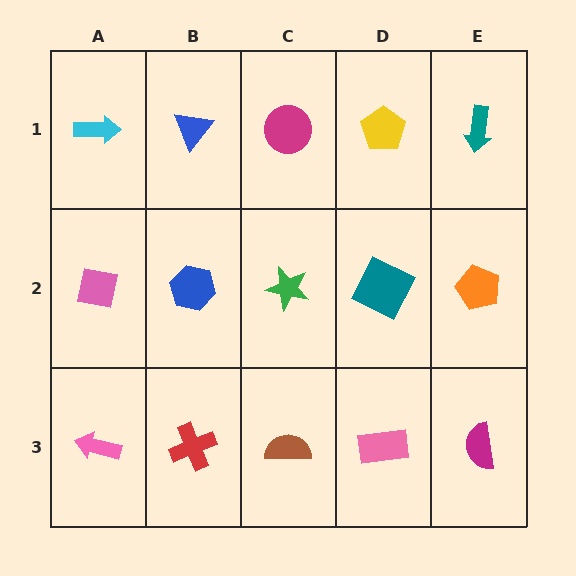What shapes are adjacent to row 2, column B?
A blue triangle (row 1, column B), a red cross (row 3, column B), a pink square (row 2, column A), a green star (row 2, column C).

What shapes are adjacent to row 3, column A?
A pink square (row 2, column A), a red cross (row 3, column B).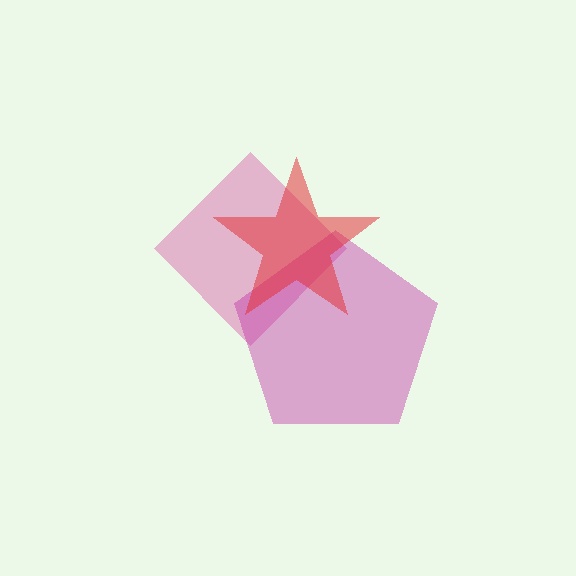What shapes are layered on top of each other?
The layered shapes are: a pink diamond, a magenta pentagon, a red star.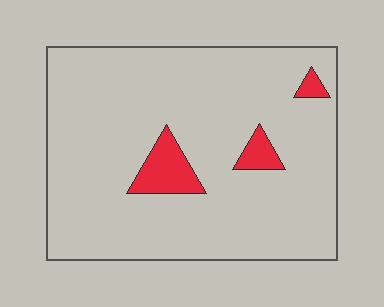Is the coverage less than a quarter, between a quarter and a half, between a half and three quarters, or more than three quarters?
Less than a quarter.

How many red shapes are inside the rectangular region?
3.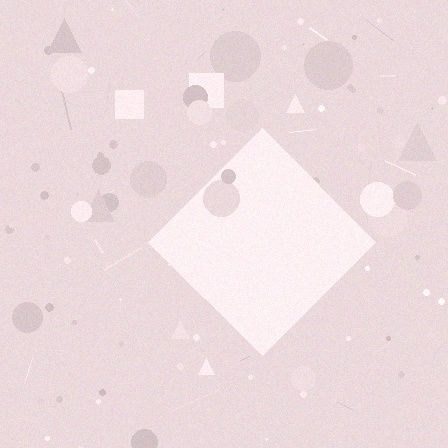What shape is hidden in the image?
A diamond is hidden in the image.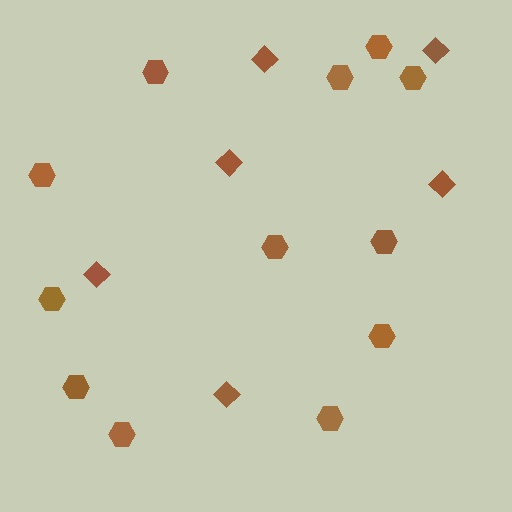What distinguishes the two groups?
There are 2 groups: one group of hexagons (12) and one group of diamonds (6).